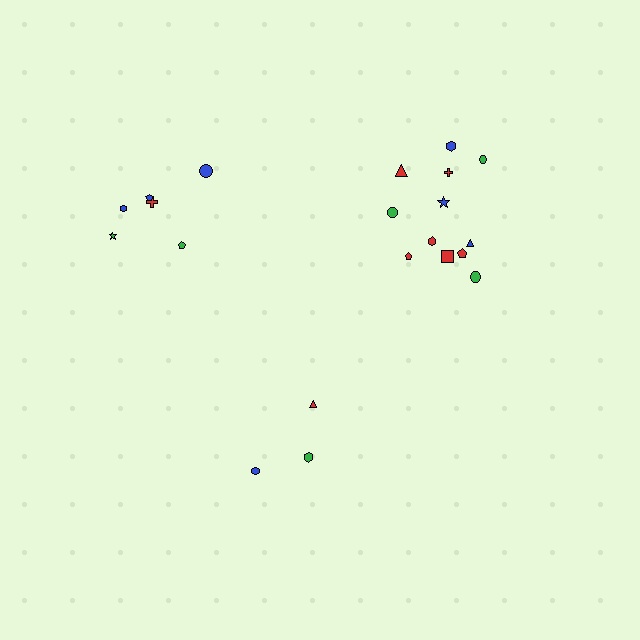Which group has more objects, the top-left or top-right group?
The top-right group.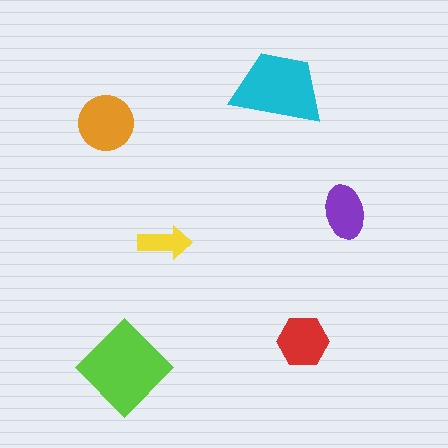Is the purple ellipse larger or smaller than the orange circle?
Smaller.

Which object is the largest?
The lime diamond.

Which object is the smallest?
The yellow arrow.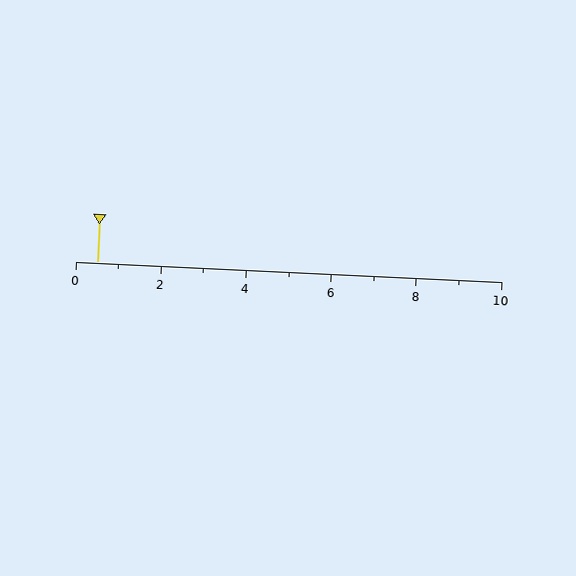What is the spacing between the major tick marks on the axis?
The major ticks are spaced 2 apart.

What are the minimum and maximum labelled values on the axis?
The axis runs from 0 to 10.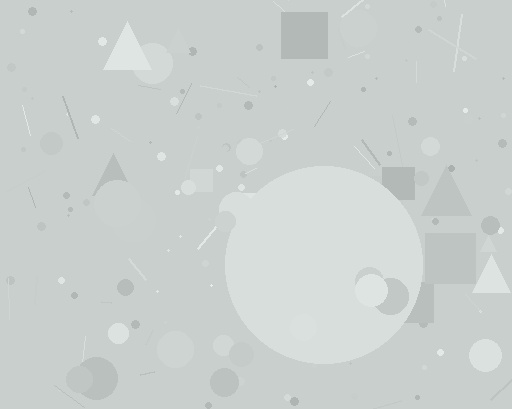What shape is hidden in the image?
A circle is hidden in the image.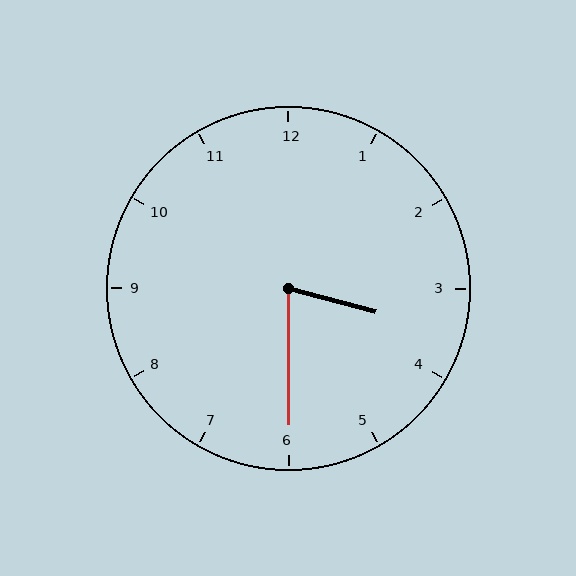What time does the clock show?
3:30.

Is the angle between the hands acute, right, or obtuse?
It is acute.